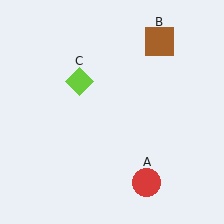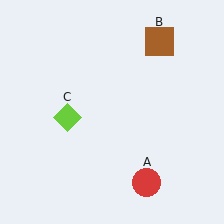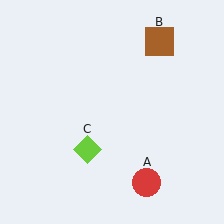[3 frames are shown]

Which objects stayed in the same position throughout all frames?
Red circle (object A) and brown square (object B) remained stationary.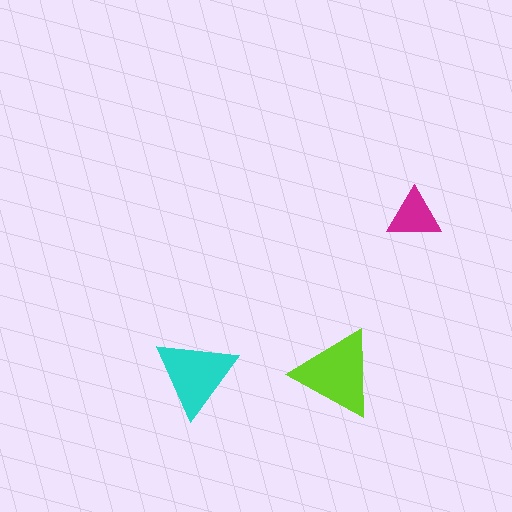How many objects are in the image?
There are 3 objects in the image.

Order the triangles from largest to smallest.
the lime one, the cyan one, the magenta one.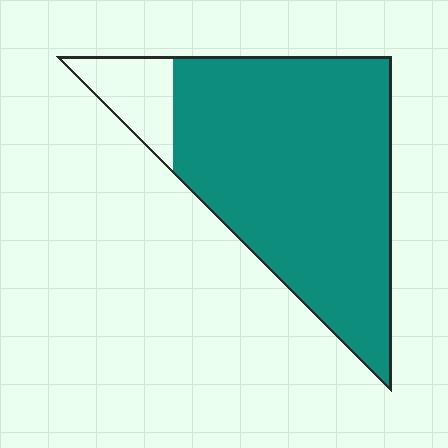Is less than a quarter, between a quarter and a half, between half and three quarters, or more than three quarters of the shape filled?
More than three quarters.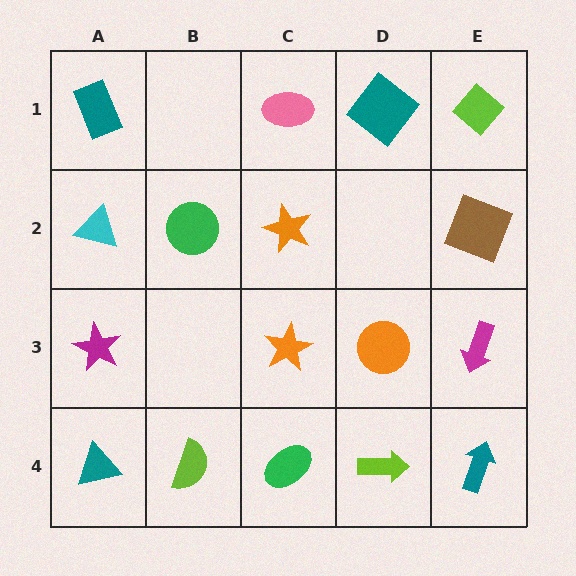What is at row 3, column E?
A magenta arrow.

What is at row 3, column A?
A magenta star.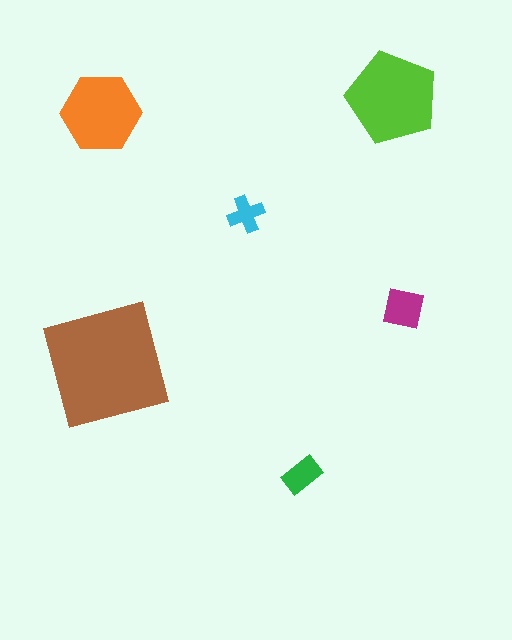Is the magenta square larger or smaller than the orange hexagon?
Smaller.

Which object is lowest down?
The green rectangle is bottommost.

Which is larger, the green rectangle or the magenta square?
The magenta square.